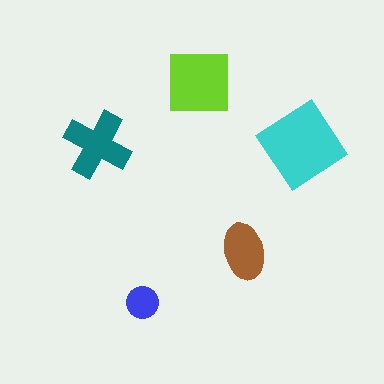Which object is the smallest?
The blue circle.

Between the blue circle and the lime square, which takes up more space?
The lime square.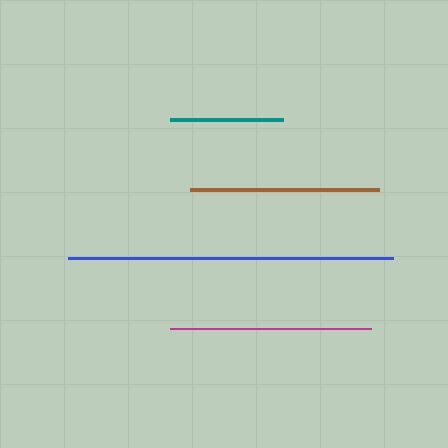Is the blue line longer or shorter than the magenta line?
The blue line is longer than the magenta line.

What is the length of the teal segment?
The teal segment is approximately 113 pixels long.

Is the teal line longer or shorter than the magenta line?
The magenta line is longer than the teal line.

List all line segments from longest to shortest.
From longest to shortest: blue, magenta, brown, teal.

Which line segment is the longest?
The blue line is the longest at approximately 325 pixels.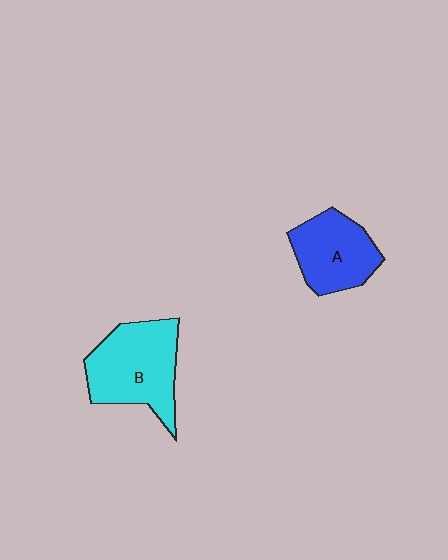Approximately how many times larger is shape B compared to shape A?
Approximately 1.3 times.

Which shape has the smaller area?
Shape A (blue).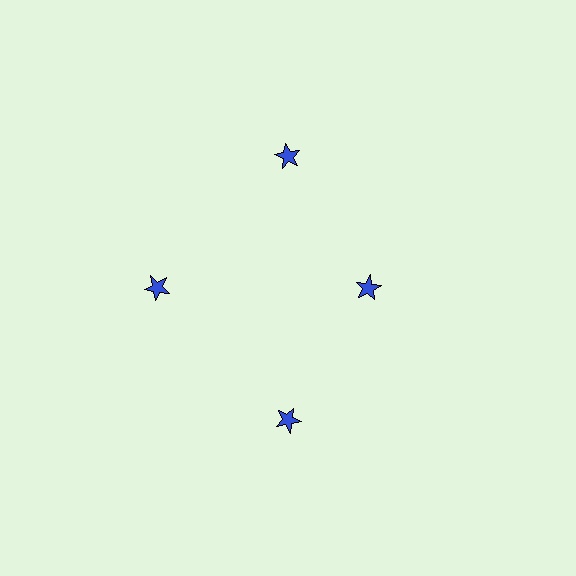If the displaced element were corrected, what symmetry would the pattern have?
It would have 4-fold rotational symmetry — the pattern would map onto itself every 90 degrees.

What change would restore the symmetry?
The symmetry would be restored by moving it outward, back onto the ring so that all 4 stars sit at equal angles and equal distance from the center.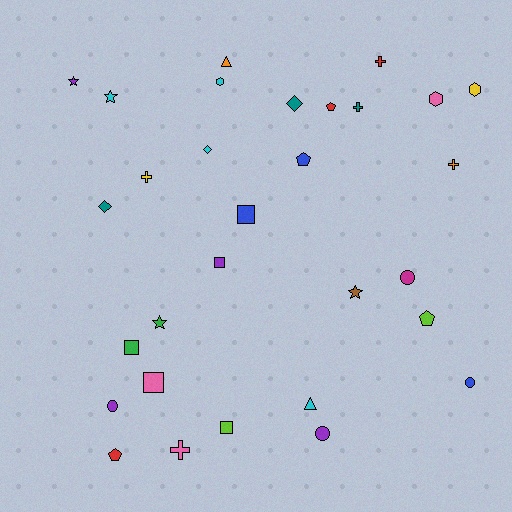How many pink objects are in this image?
There are 3 pink objects.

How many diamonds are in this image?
There are 3 diamonds.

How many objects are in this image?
There are 30 objects.